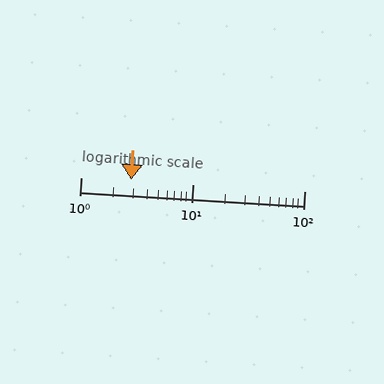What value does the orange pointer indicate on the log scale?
The pointer indicates approximately 2.8.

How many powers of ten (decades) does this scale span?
The scale spans 2 decades, from 1 to 100.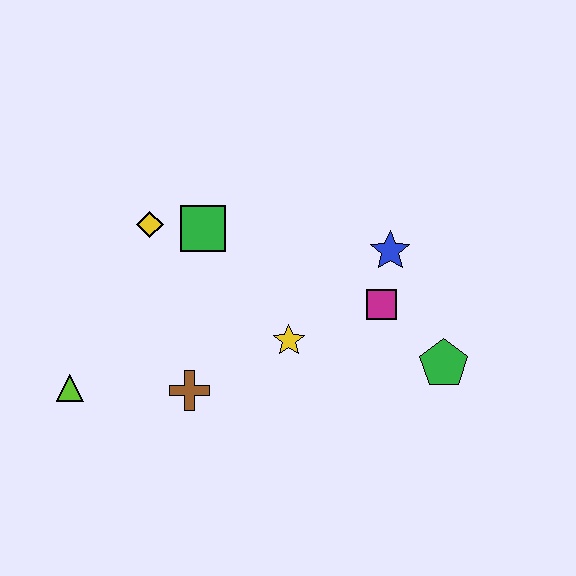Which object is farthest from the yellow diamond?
The green pentagon is farthest from the yellow diamond.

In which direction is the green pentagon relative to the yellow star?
The green pentagon is to the right of the yellow star.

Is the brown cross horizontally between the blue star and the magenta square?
No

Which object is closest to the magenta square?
The blue star is closest to the magenta square.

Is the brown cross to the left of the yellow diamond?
No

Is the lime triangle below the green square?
Yes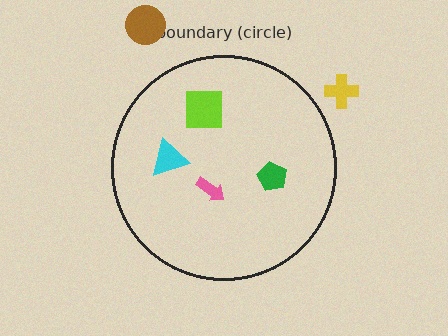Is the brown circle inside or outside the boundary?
Outside.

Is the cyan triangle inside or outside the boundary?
Inside.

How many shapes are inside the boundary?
4 inside, 2 outside.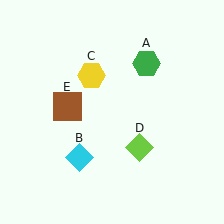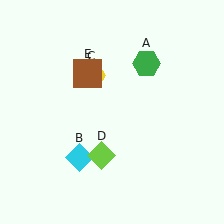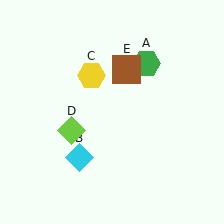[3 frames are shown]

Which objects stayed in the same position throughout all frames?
Green hexagon (object A) and cyan diamond (object B) and yellow hexagon (object C) remained stationary.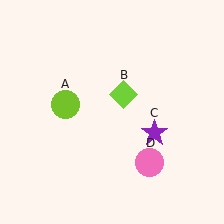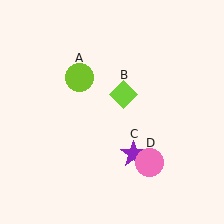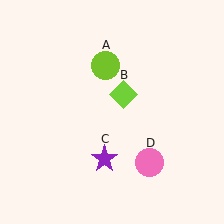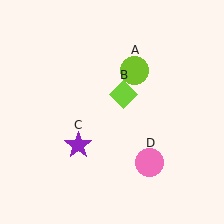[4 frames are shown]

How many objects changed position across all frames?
2 objects changed position: lime circle (object A), purple star (object C).